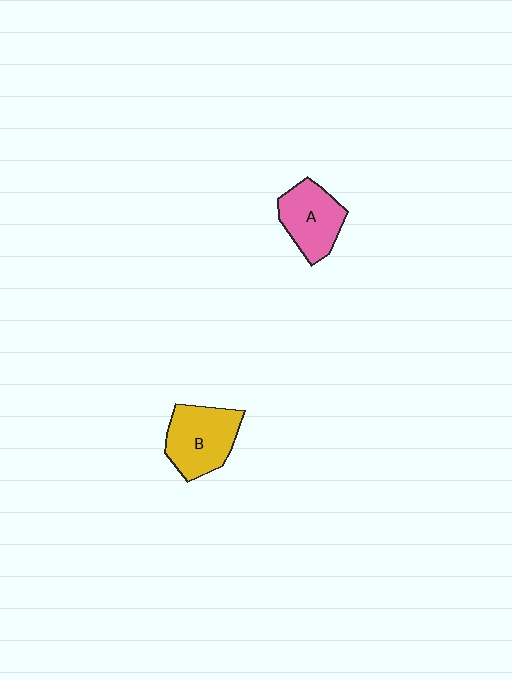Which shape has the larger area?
Shape B (yellow).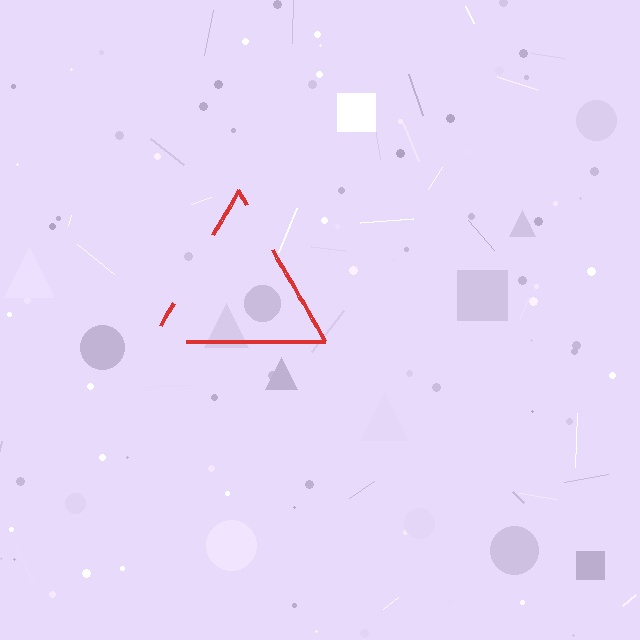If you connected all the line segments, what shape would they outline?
They would outline a triangle.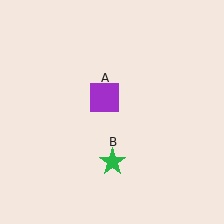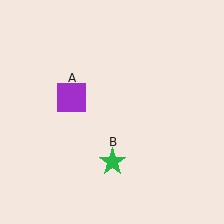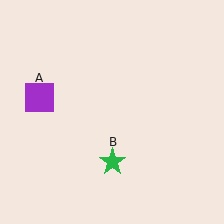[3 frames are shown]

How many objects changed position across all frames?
1 object changed position: purple square (object A).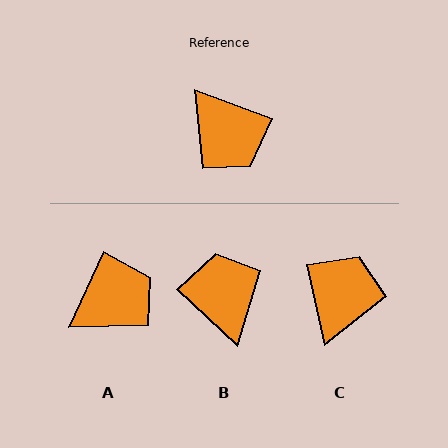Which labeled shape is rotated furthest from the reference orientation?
B, about 157 degrees away.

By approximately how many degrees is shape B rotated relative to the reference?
Approximately 157 degrees counter-clockwise.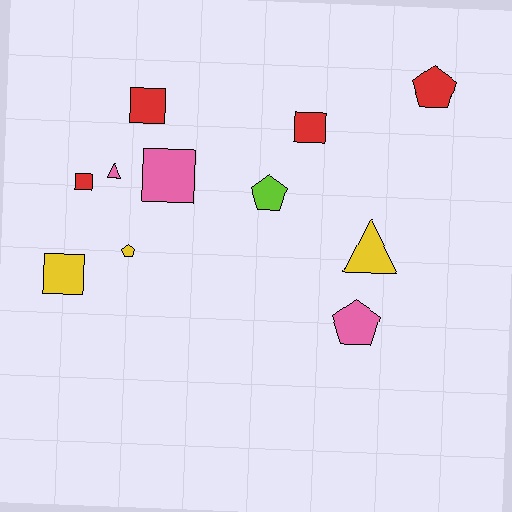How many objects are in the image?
There are 11 objects.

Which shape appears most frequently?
Square, with 5 objects.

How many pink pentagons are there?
There is 1 pink pentagon.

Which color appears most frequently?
Red, with 4 objects.